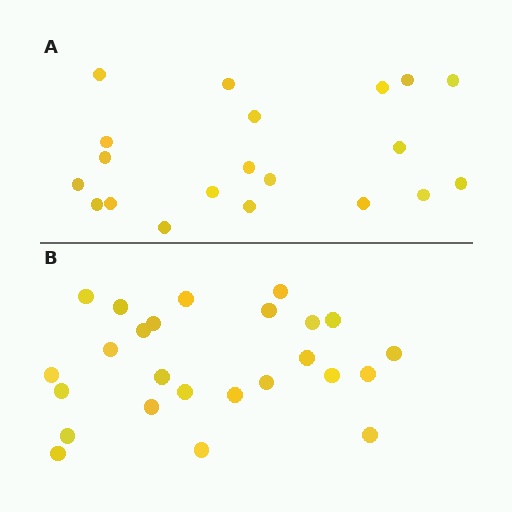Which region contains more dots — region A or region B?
Region B (the bottom region) has more dots.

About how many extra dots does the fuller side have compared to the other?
Region B has about 5 more dots than region A.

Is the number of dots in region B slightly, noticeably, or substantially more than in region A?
Region B has noticeably more, but not dramatically so. The ratio is roughly 1.2 to 1.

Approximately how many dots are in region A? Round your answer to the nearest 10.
About 20 dots.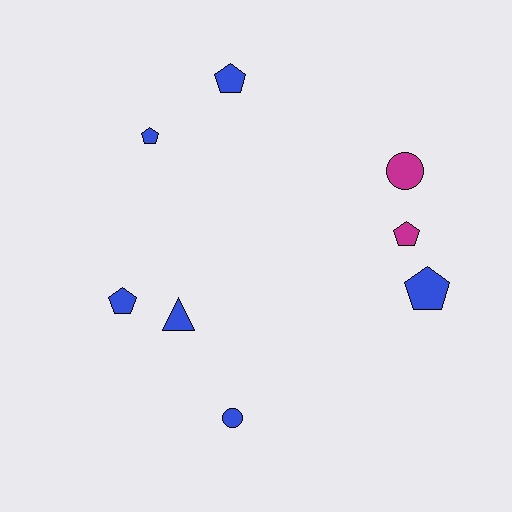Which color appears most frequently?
Blue, with 6 objects.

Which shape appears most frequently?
Pentagon, with 5 objects.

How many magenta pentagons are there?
There is 1 magenta pentagon.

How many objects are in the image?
There are 8 objects.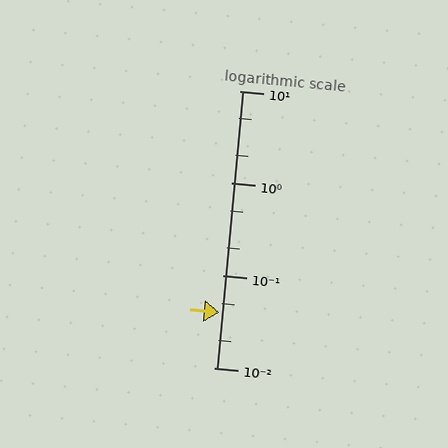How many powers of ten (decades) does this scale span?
The scale spans 3 decades, from 0.01 to 10.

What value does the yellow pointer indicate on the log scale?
The pointer indicates approximately 0.04.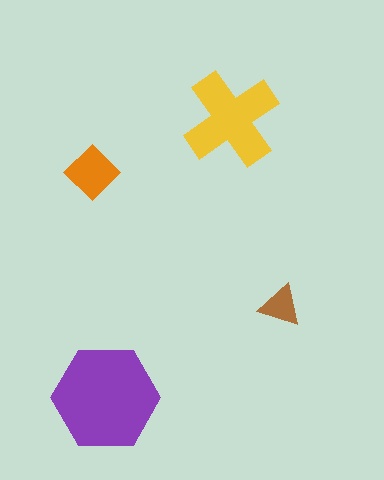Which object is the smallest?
The brown triangle.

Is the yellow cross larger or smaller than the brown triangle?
Larger.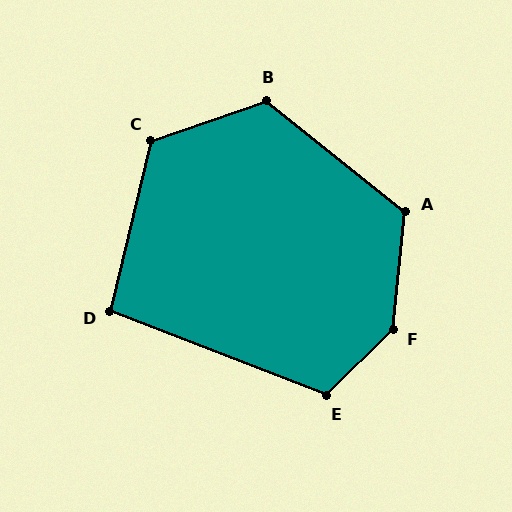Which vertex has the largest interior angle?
F, at approximately 140 degrees.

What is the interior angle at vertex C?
Approximately 123 degrees (obtuse).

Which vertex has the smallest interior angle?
D, at approximately 98 degrees.